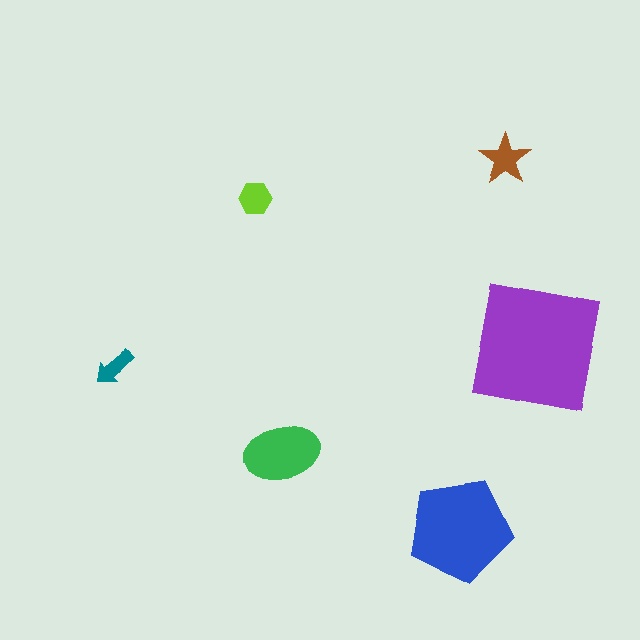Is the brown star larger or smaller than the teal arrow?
Larger.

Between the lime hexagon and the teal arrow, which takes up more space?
The lime hexagon.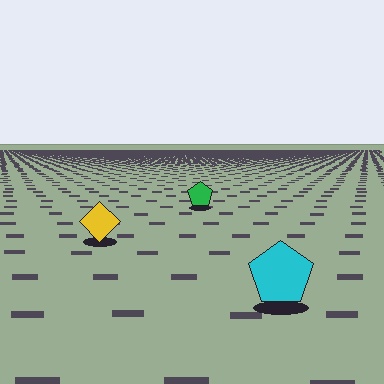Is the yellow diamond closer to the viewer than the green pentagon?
Yes. The yellow diamond is closer — you can tell from the texture gradient: the ground texture is coarser near it.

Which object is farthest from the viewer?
The green pentagon is farthest from the viewer. It appears smaller and the ground texture around it is denser.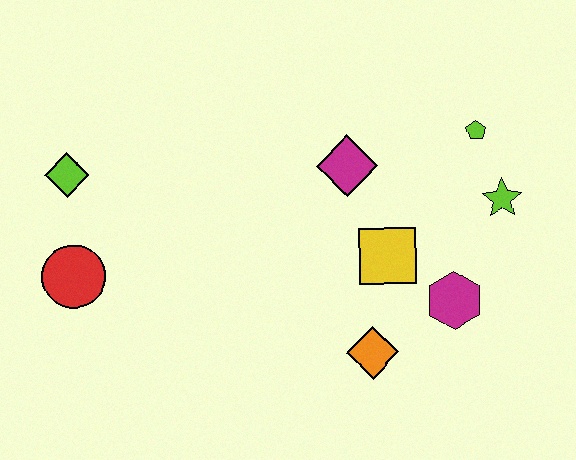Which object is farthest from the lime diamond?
The lime star is farthest from the lime diamond.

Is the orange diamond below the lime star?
Yes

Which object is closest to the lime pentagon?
The lime star is closest to the lime pentagon.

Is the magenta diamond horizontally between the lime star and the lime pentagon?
No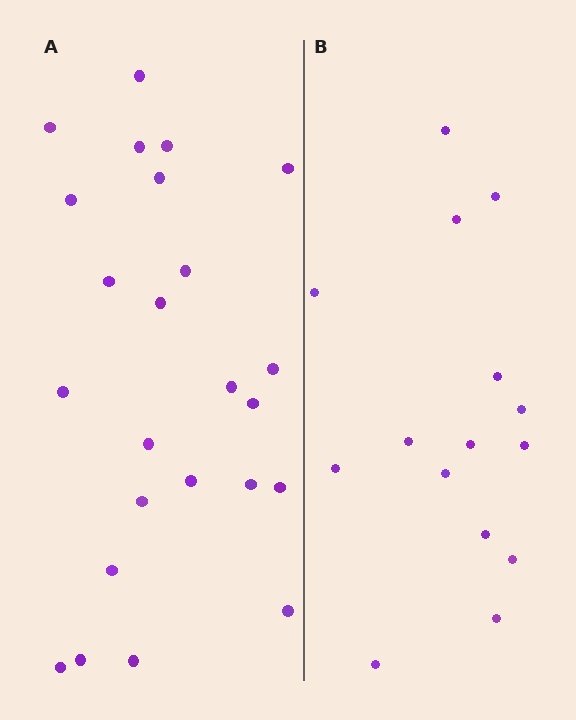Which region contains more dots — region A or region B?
Region A (the left region) has more dots.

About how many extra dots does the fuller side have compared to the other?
Region A has roughly 8 or so more dots than region B.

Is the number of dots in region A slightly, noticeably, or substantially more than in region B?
Region A has substantially more. The ratio is roughly 1.6 to 1.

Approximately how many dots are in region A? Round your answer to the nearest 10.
About 20 dots. (The exact count is 24, which rounds to 20.)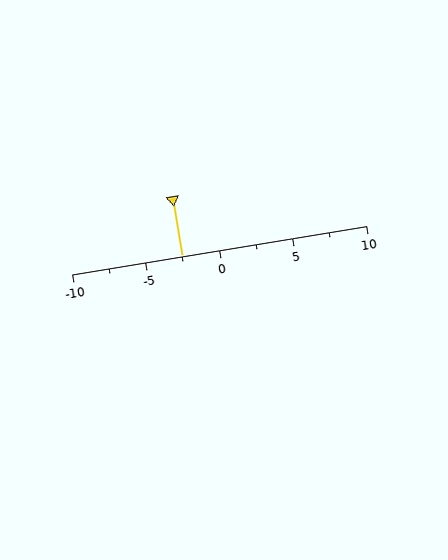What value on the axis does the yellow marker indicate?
The marker indicates approximately -2.5.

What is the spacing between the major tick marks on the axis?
The major ticks are spaced 5 apart.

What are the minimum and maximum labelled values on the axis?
The axis runs from -10 to 10.